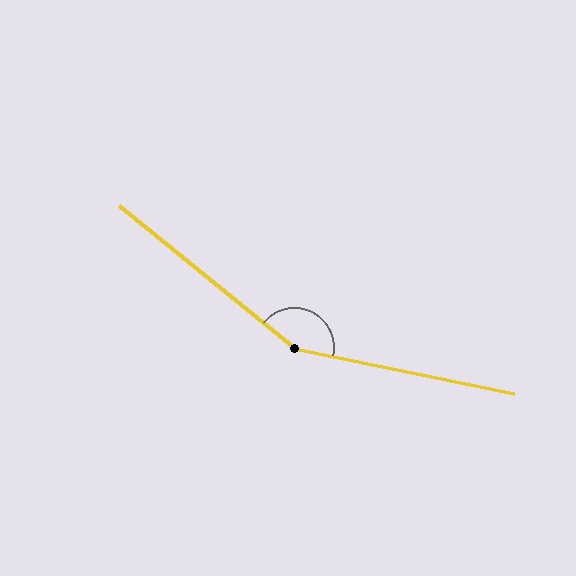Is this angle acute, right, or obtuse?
It is obtuse.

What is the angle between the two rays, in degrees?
Approximately 153 degrees.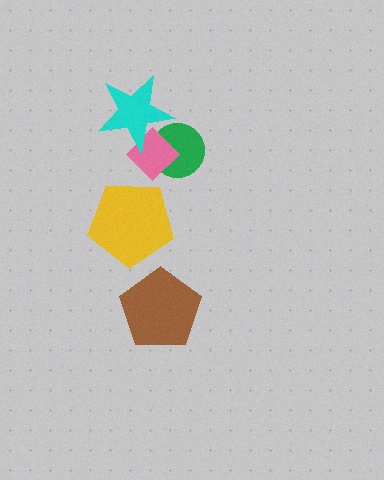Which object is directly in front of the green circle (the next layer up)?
The pink diamond is directly in front of the green circle.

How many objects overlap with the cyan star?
2 objects overlap with the cyan star.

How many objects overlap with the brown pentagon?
0 objects overlap with the brown pentagon.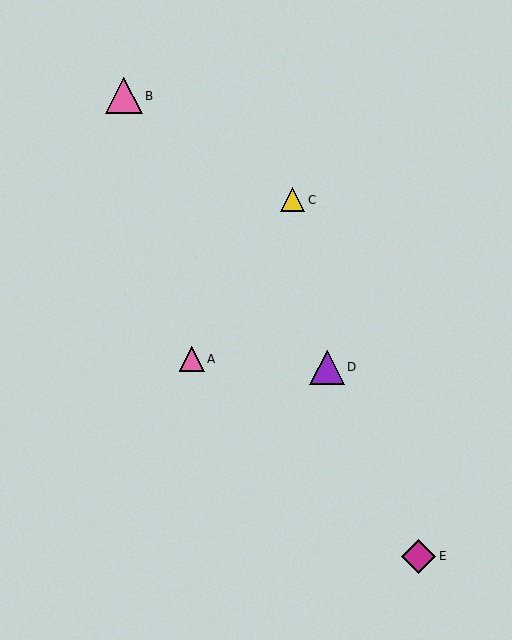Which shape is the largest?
The pink triangle (labeled B) is the largest.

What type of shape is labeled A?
Shape A is a pink triangle.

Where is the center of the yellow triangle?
The center of the yellow triangle is at (293, 200).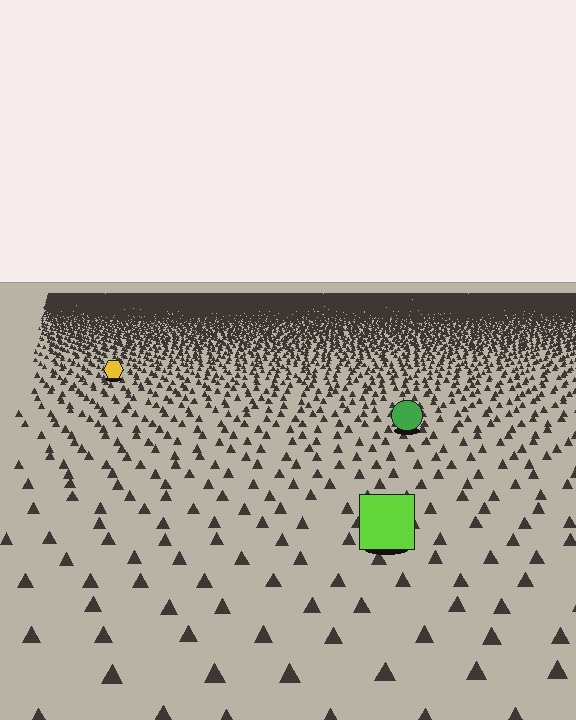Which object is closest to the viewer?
The lime square is closest. The texture marks near it are larger and more spread out.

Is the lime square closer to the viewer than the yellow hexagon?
Yes. The lime square is closer — you can tell from the texture gradient: the ground texture is coarser near it.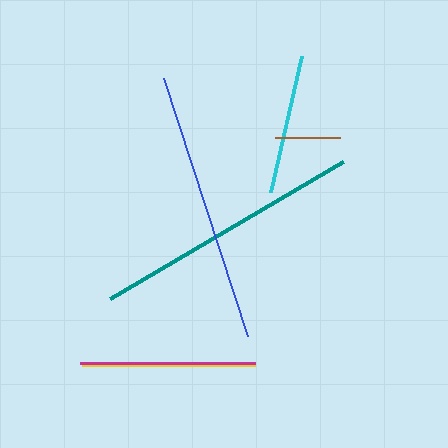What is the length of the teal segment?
The teal segment is approximately 270 pixels long.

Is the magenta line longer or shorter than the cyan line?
The magenta line is longer than the cyan line.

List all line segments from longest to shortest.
From longest to shortest: blue, teal, magenta, yellow, cyan, brown.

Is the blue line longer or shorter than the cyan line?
The blue line is longer than the cyan line.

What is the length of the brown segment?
The brown segment is approximately 66 pixels long.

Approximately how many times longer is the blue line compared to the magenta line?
The blue line is approximately 1.5 times the length of the magenta line.